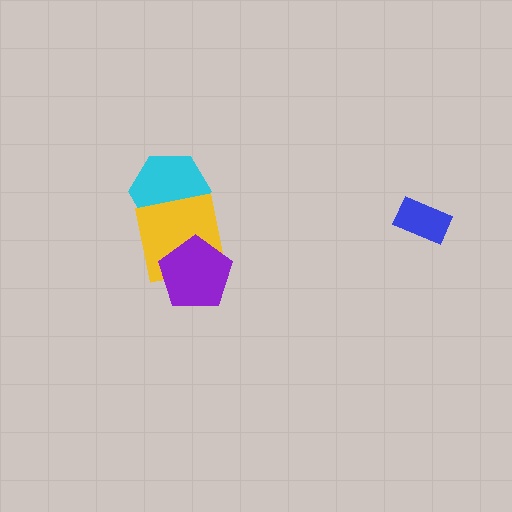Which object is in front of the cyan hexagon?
The yellow square is in front of the cyan hexagon.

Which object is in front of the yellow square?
The purple pentagon is in front of the yellow square.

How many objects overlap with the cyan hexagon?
1 object overlaps with the cyan hexagon.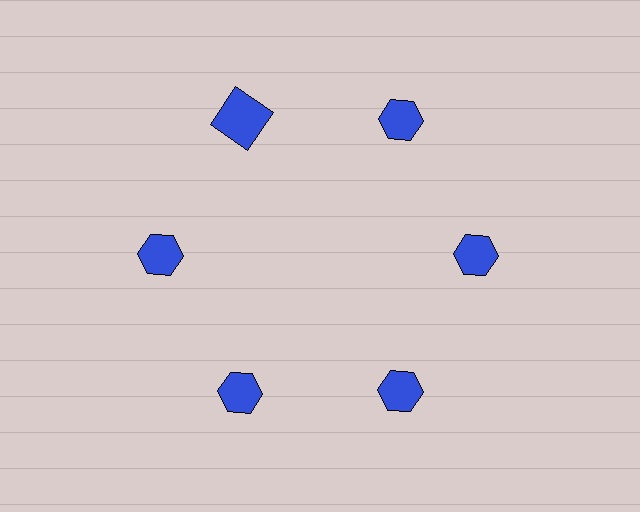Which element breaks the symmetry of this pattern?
The blue square at roughly the 11 o'clock position breaks the symmetry. All other shapes are blue hexagons.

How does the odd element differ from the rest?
It has a different shape: square instead of hexagon.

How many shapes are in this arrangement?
There are 6 shapes arranged in a ring pattern.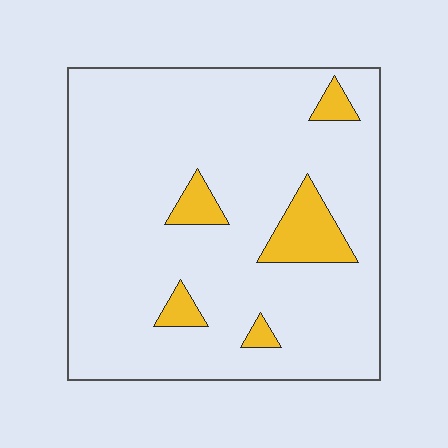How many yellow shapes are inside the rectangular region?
5.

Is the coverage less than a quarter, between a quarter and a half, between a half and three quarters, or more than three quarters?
Less than a quarter.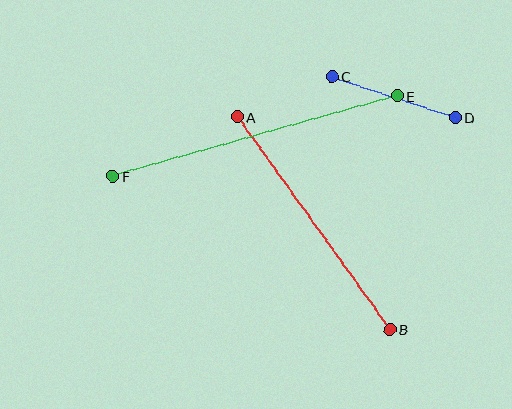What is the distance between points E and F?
The distance is approximately 295 pixels.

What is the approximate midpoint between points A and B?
The midpoint is at approximately (314, 223) pixels.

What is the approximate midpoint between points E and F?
The midpoint is at approximately (255, 136) pixels.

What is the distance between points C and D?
The distance is approximately 130 pixels.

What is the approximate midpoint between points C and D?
The midpoint is at approximately (394, 97) pixels.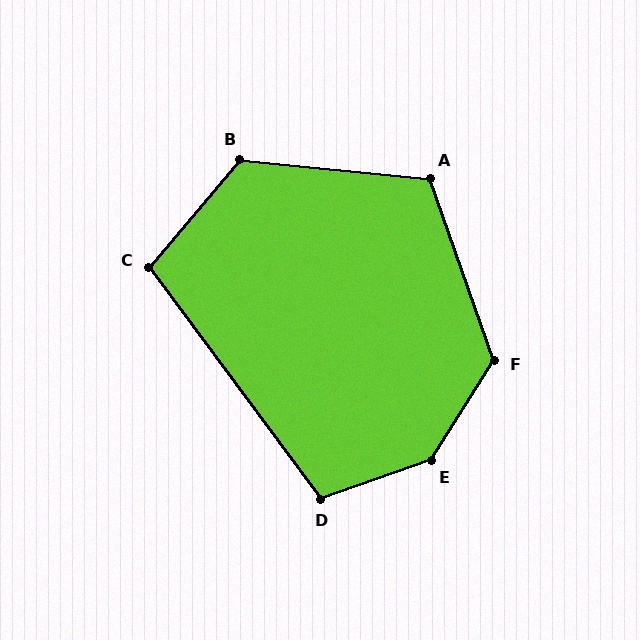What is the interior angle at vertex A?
Approximately 115 degrees (obtuse).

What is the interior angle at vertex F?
Approximately 128 degrees (obtuse).